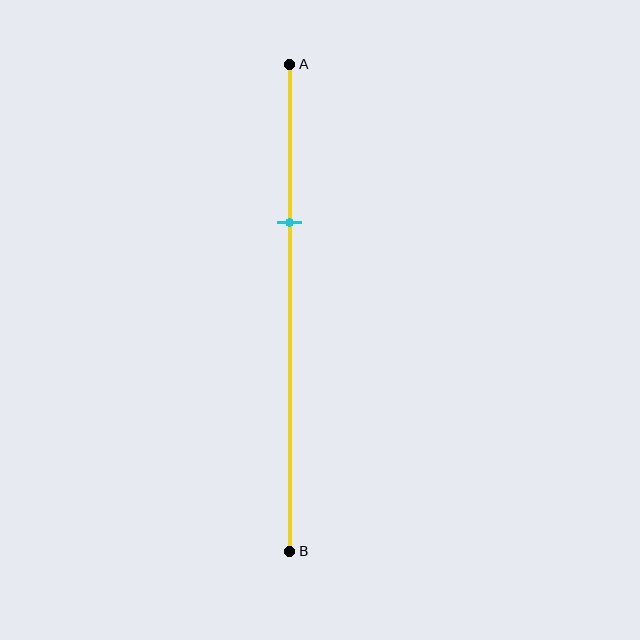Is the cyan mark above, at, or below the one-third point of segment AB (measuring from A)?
The cyan mark is approximately at the one-third point of segment AB.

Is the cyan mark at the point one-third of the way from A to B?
Yes, the mark is approximately at the one-third point.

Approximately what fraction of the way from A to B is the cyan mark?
The cyan mark is approximately 30% of the way from A to B.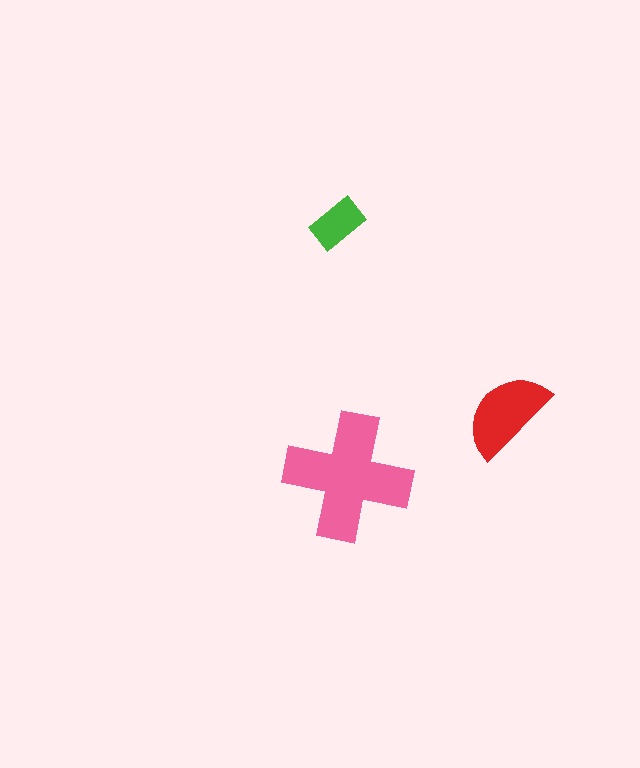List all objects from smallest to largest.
The green rectangle, the red semicircle, the pink cross.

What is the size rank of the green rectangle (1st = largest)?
3rd.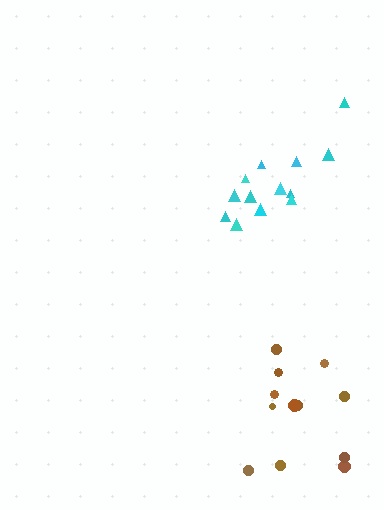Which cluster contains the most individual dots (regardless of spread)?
Cyan (13).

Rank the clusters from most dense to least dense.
cyan, brown.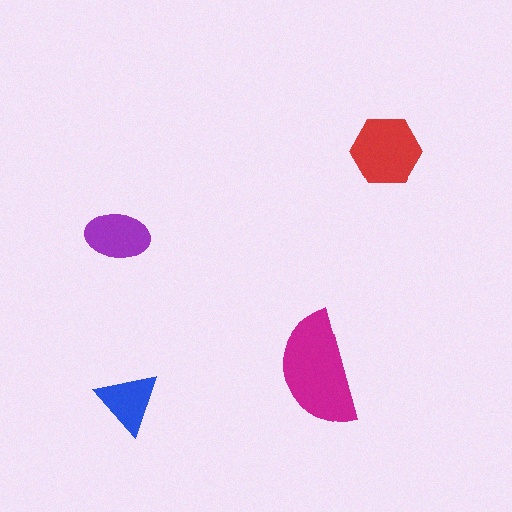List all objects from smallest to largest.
The blue triangle, the purple ellipse, the red hexagon, the magenta semicircle.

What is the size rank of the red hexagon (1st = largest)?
2nd.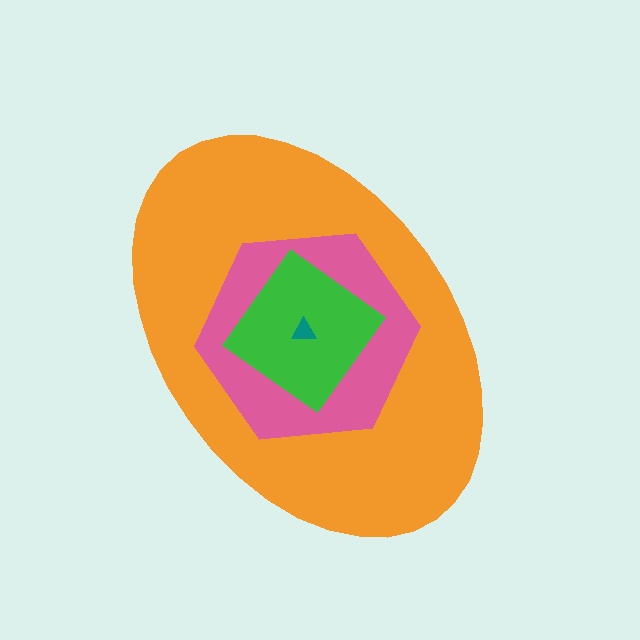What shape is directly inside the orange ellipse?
The pink hexagon.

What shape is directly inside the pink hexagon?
The green diamond.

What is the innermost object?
The teal triangle.